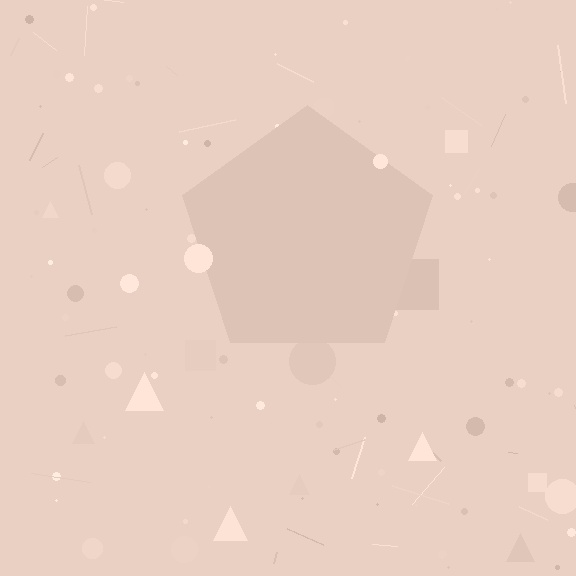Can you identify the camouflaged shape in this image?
The camouflaged shape is a pentagon.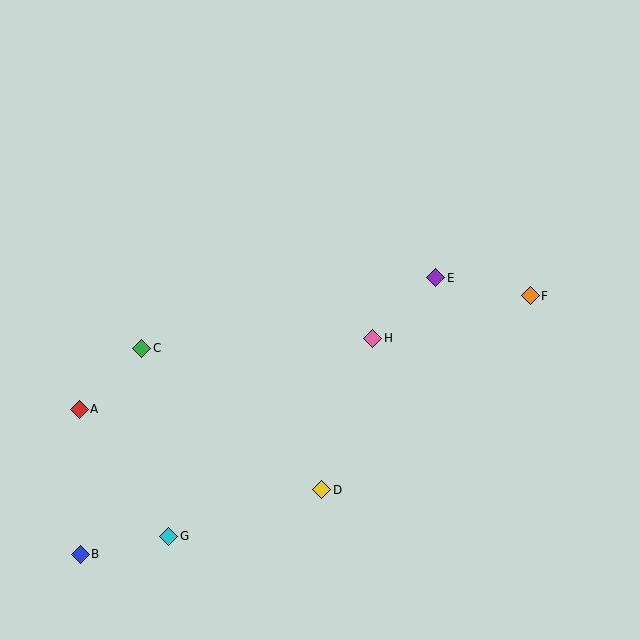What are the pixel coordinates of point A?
Point A is at (79, 409).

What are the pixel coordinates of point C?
Point C is at (142, 348).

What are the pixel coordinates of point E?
Point E is at (436, 278).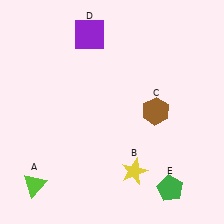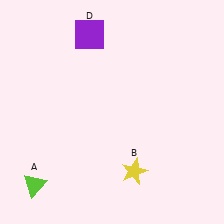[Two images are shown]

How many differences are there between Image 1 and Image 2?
There are 2 differences between the two images.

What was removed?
The green pentagon (E), the brown hexagon (C) were removed in Image 2.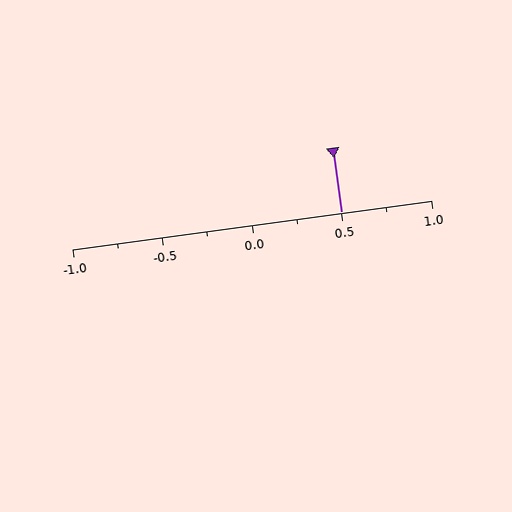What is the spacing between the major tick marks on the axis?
The major ticks are spaced 0.5 apart.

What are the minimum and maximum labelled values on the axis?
The axis runs from -1.0 to 1.0.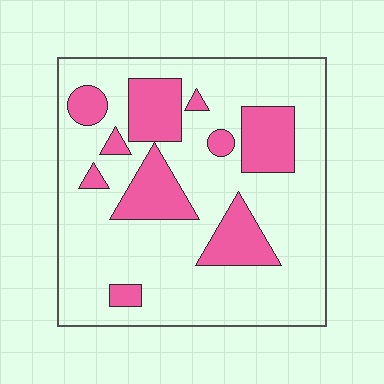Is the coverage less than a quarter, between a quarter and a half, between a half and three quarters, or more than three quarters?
Less than a quarter.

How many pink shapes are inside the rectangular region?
10.